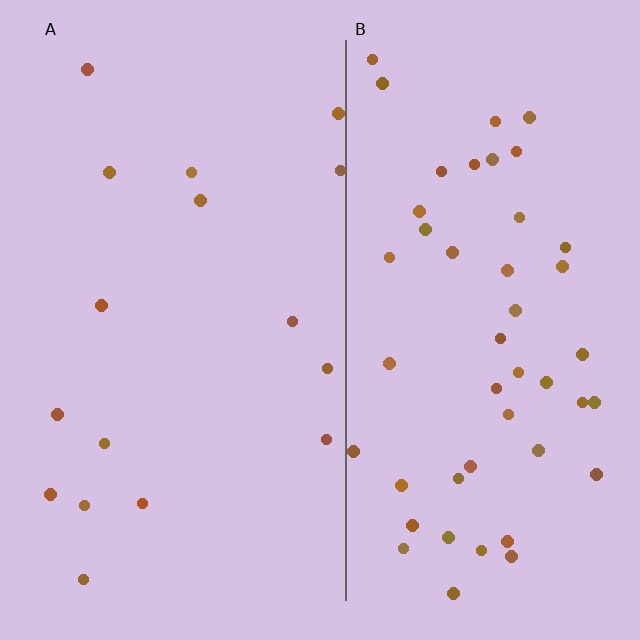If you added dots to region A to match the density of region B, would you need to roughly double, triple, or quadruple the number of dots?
Approximately triple.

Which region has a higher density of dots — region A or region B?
B (the right).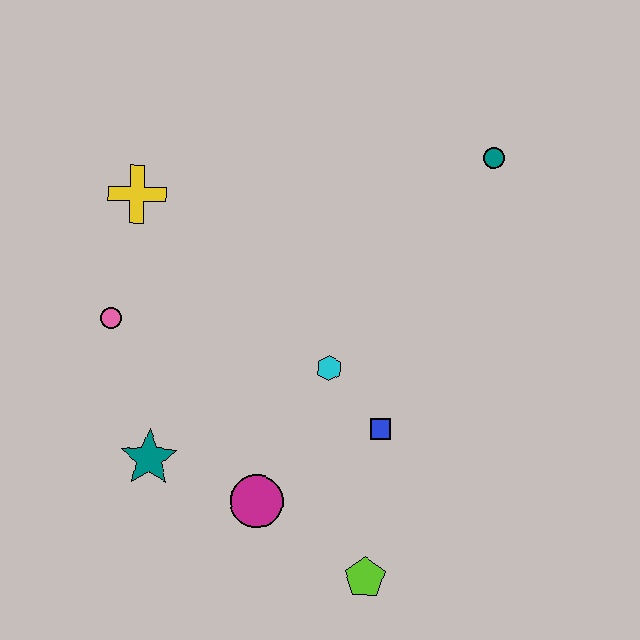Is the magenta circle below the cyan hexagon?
Yes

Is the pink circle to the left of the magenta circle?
Yes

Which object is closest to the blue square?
The cyan hexagon is closest to the blue square.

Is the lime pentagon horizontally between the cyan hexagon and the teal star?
No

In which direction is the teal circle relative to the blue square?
The teal circle is above the blue square.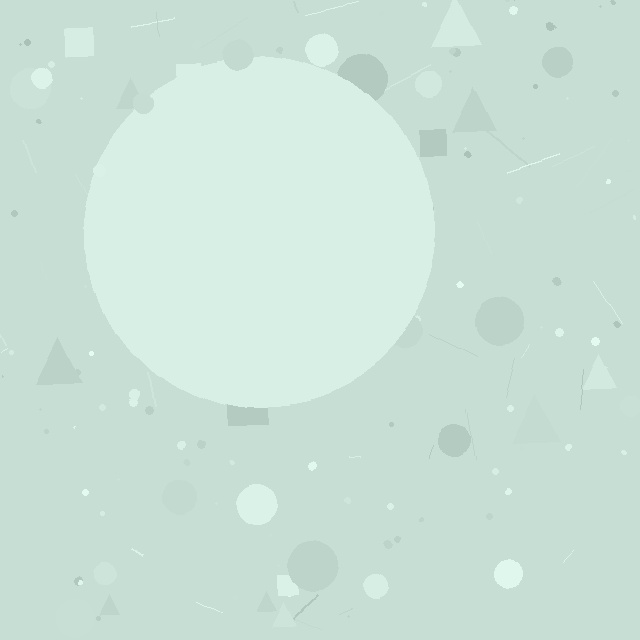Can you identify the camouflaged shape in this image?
The camouflaged shape is a circle.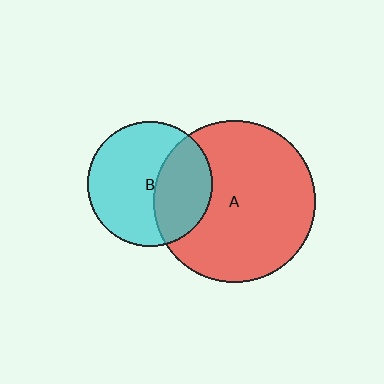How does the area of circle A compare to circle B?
Approximately 1.7 times.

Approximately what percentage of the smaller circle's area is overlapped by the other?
Approximately 35%.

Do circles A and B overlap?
Yes.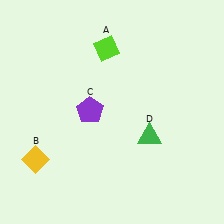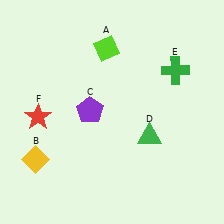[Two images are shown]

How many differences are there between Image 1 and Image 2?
There are 2 differences between the two images.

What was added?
A green cross (E), a red star (F) were added in Image 2.